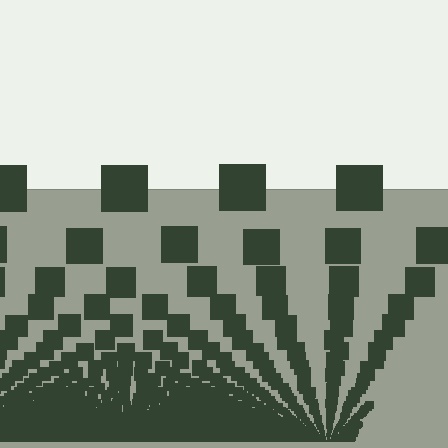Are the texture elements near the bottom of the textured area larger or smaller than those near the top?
Smaller. The gradient is inverted — elements near the bottom are smaller and denser.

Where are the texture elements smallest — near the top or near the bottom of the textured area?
Near the bottom.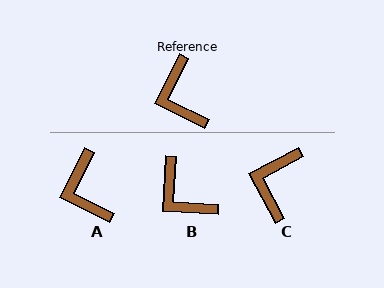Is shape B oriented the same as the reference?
No, it is off by about 23 degrees.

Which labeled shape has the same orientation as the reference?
A.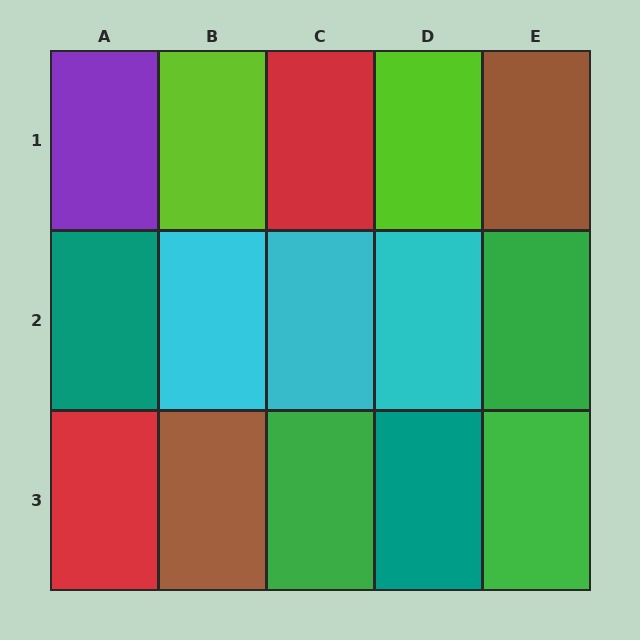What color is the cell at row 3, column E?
Green.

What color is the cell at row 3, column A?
Red.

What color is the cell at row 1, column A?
Purple.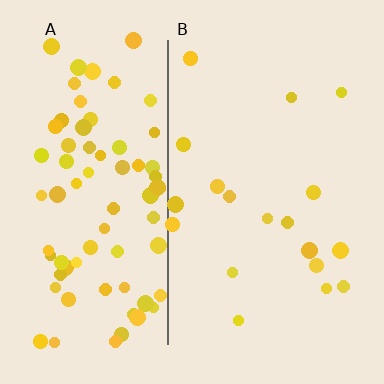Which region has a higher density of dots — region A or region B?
A (the left).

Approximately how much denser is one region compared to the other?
Approximately 4.3× — region A over region B.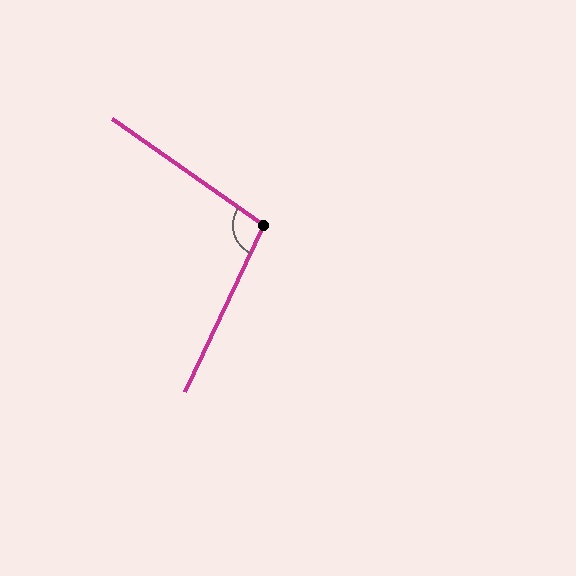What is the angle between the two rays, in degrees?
Approximately 100 degrees.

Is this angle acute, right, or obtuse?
It is obtuse.